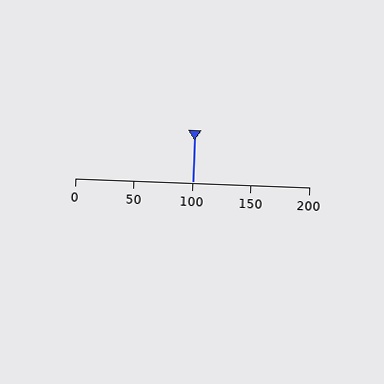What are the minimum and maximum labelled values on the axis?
The axis runs from 0 to 200.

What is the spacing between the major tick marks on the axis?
The major ticks are spaced 50 apart.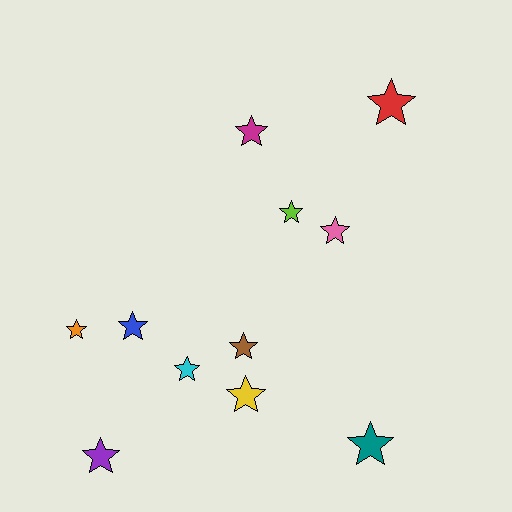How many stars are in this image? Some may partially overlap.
There are 11 stars.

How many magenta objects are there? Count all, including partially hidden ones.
There is 1 magenta object.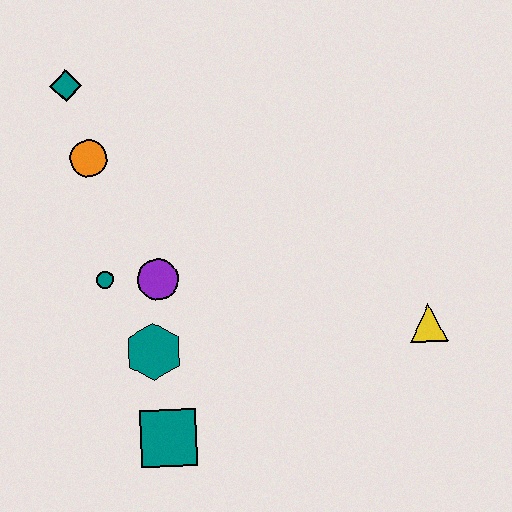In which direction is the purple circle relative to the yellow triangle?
The purple circle is to the left of the yellow triangle.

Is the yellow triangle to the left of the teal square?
No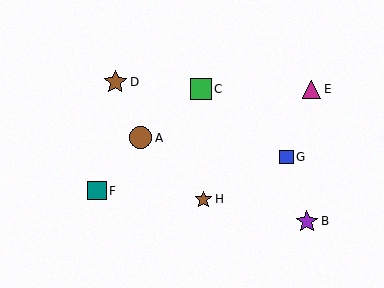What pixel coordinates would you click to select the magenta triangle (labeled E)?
Click at (311, 89) to select the magenta triangle E.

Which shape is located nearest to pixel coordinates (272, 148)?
The blue square (labeled G) at (286, 157) is nearest to that location.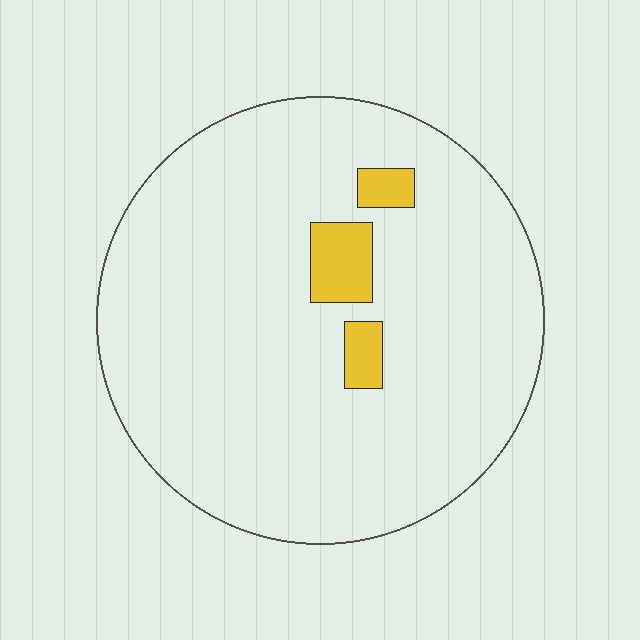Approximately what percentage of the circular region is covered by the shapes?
Approximately 5%.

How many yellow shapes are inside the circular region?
3.